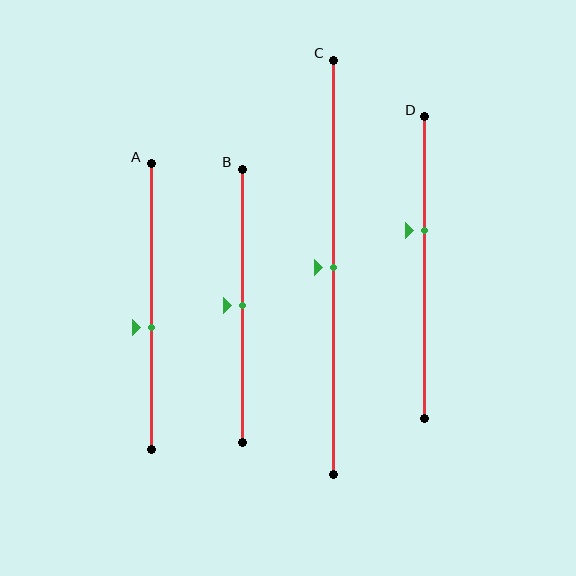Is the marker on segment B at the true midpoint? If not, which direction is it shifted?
Yes, the marker on segment B is at the true midpoint.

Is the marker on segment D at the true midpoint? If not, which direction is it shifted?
No, the marker on segment D is shifted upward by about 12% of the segment length.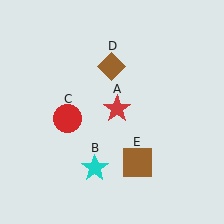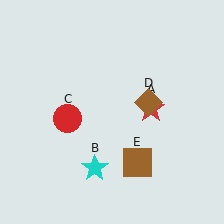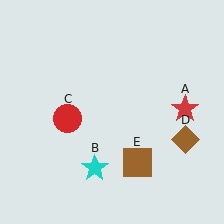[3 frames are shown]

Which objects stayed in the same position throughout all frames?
Cyan star (object B) and red circle (object C) and brown square (object E) remained stationary.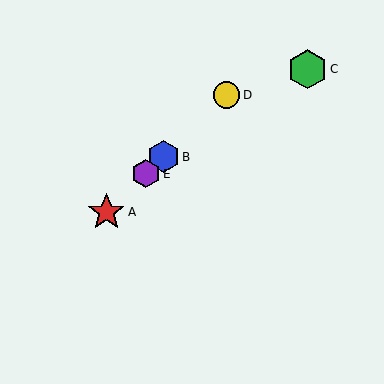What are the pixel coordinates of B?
Object B is at (163, 157).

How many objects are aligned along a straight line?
4 objects (A, B, D, E) are aligned along a straight line.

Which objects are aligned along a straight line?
Objects A, B, D, E are aligned along a straight line.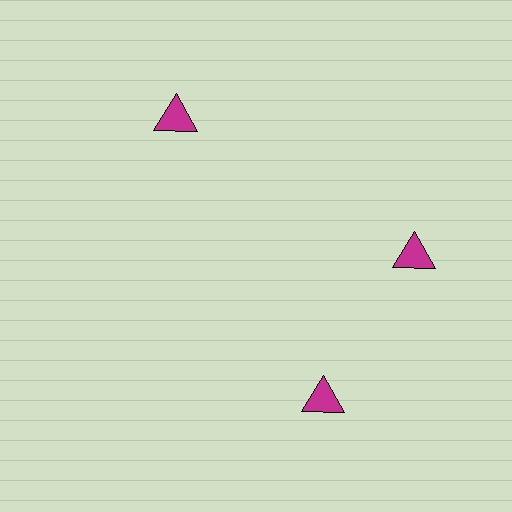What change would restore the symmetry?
The symmetry would be restored by rotating it back into even spacing with its neighbors so that all 3 triangles sit at equal angles and equal distance from the center.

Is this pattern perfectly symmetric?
No. The 3 magenta triangles are arranged in a ring, but one element near the 7 o'clock position is rotated out of alignment along the ring, breaking the 3-fold rotational symmetry.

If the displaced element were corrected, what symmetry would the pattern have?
It would have 3-fold rotational symmetry — the pattern would map onto itself every 120 degrees.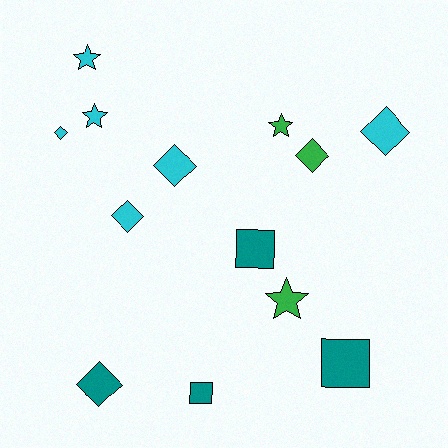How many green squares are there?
There are no green squares.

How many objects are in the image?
There are 13 objects.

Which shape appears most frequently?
Diamond, with 6 objects.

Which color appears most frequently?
Cyan, with 6 objects.